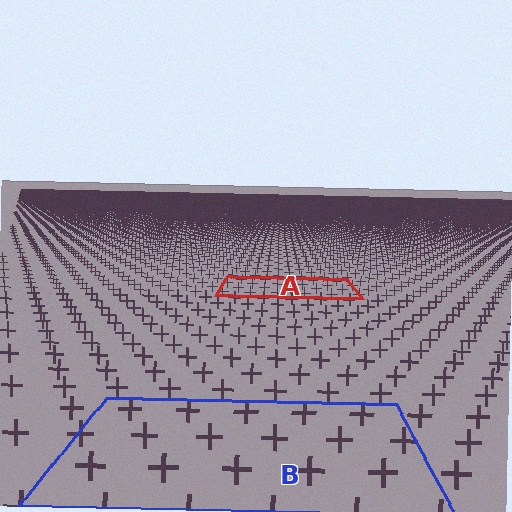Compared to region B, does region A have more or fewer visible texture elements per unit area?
Region A has more texture elements per unit area — they are packed more densely because it is farther away.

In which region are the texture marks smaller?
The texture marks are smaller in region A, because it is farther away.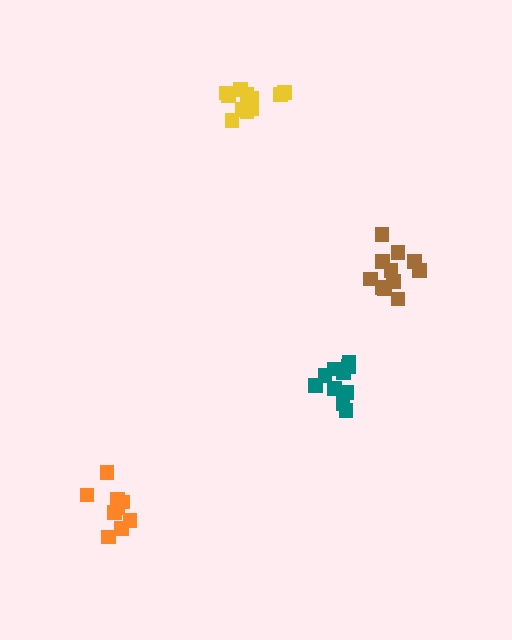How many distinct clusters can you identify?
There are 4 distinct clusters.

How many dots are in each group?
Group 1: 10 dots, Group 2: 11 dots, Group 3: 12 dots, Group 4: 9 dots (42 total).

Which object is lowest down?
The orange cluster is bottommost.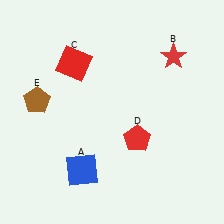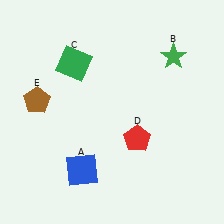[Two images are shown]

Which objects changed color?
B changed from red to green. C changed from red to green.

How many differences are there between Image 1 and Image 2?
There are 2 differences between the two images.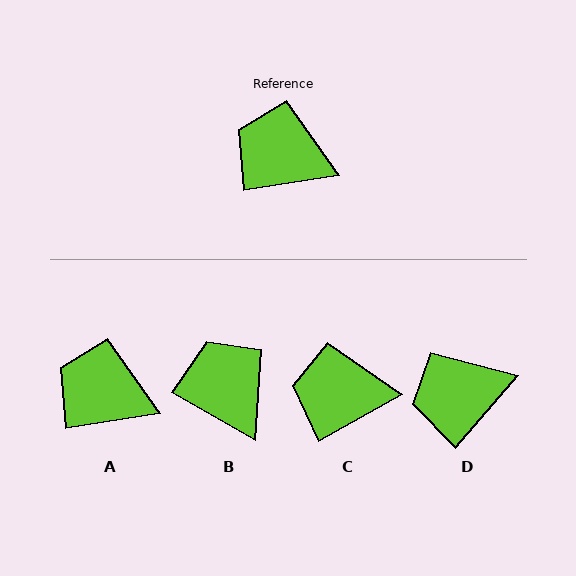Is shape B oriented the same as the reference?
No, it is off by about 39 degrees.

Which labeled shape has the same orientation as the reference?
A.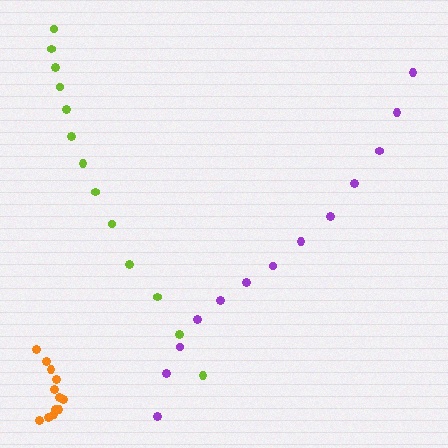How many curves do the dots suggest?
There are 3 distinct paths.